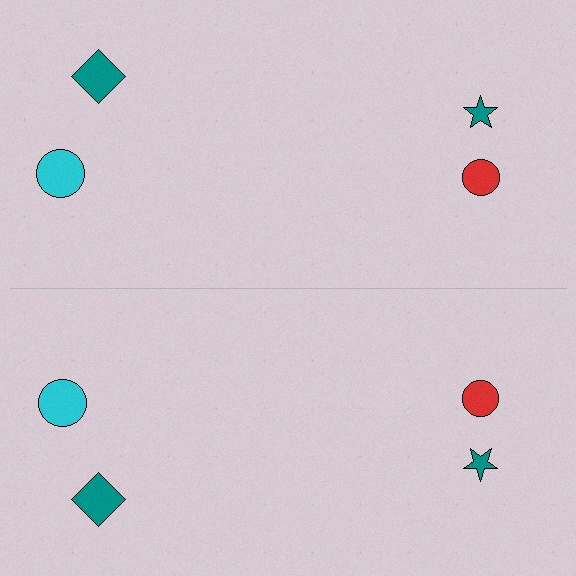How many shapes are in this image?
There are 8 shapes in this image.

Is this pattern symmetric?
Yes, this pattern has bilateral (reflection) symmetry.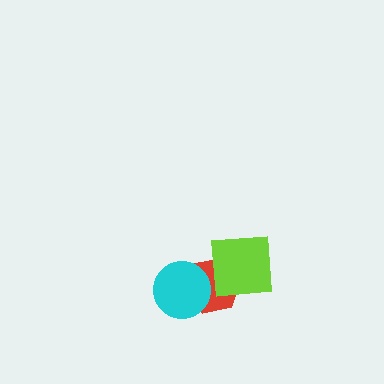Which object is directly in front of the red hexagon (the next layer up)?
The lime square is directly in front of the red hexagon.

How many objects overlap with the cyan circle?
1 object overlaps with the cyan circle.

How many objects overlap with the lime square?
1 object overlaps with the lime square.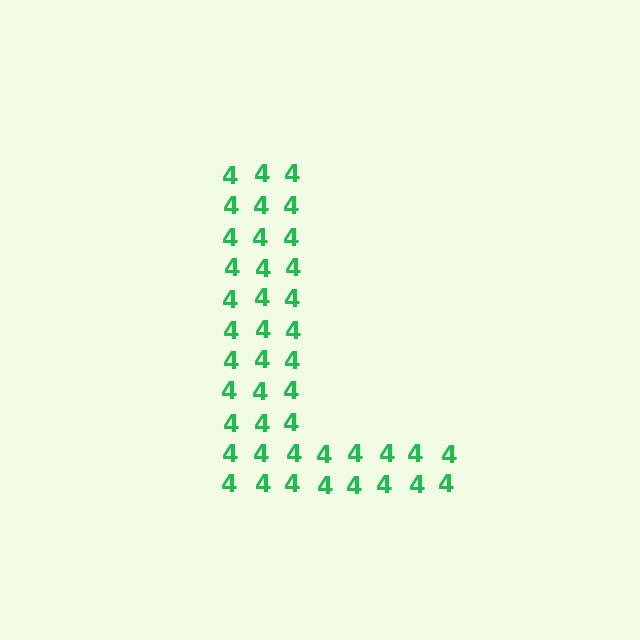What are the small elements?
The small elements are digit 4's.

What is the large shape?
The large shape is the letter L.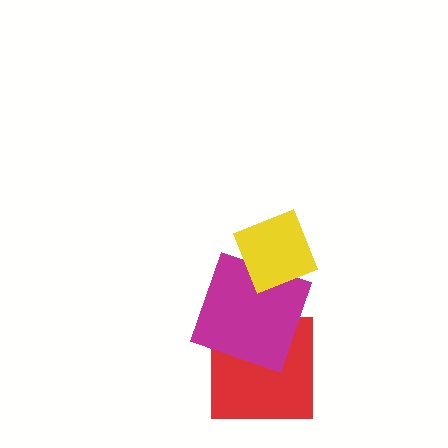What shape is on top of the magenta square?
The yellow diamond is on top of the magenta square.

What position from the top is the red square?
The red square is 3rd from the top.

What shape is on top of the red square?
The magenta square is on top of the red square.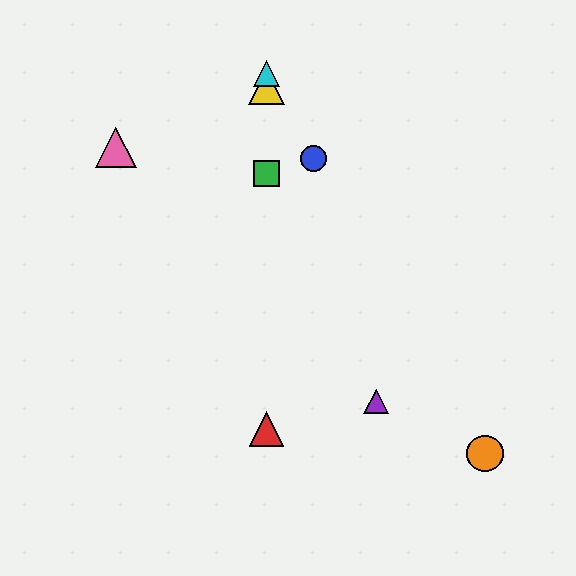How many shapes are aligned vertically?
4 shapes (the red triangle, the green square, the yellow triangle, the cyan triangle) are aligned vertically.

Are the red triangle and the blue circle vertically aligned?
No, the red triangle is at x≈267 and the blue circle is at x≈313.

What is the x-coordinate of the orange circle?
The orange circle is at x≈485.